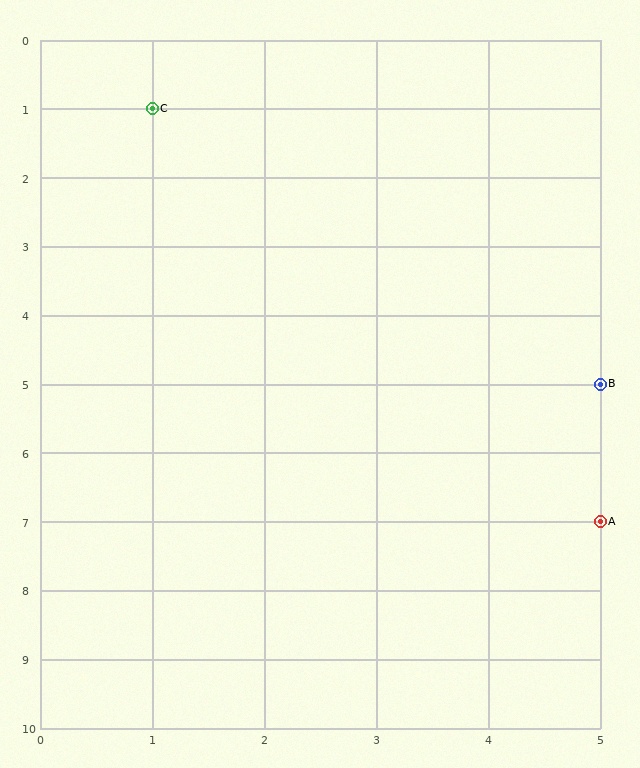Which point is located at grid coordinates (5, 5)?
Point B is at (5, 5).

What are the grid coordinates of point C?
Point C is at grid coordinates (1, 1).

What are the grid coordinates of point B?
Point B is at grid coordinates (5, 5).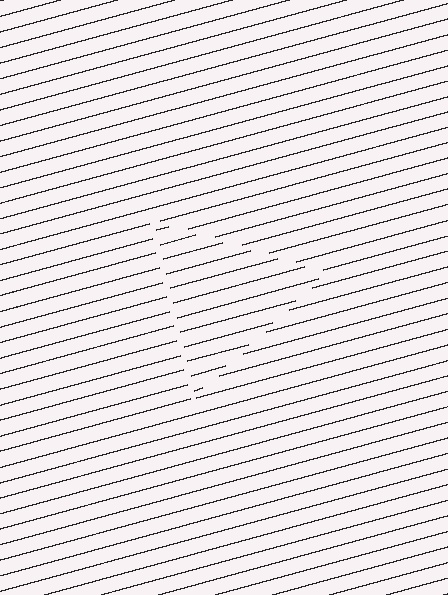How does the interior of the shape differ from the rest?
The interior of the shape contains the same grating, shifted by half a period — the contour is defined by the phase discontinuity where line-ends from the inner and outer gratings abut.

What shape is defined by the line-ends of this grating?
An illusory triangle. The interior of the shape contains the same grating, shifted by half a period — the contour is defined by the phase discontinuity where line-ends from the inner and outer gratings abut.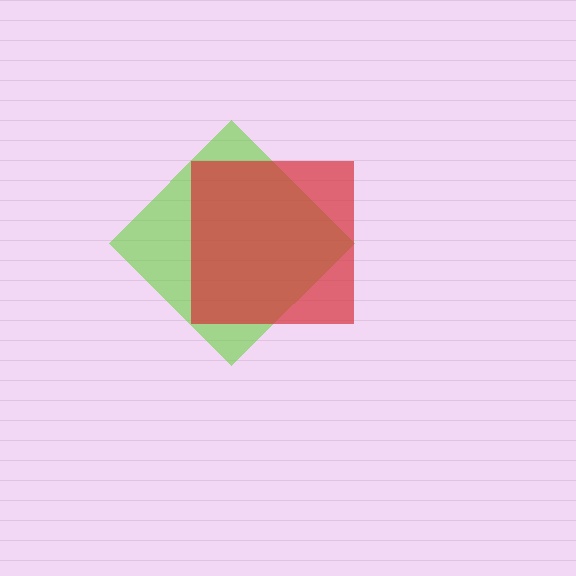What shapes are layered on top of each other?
The layered shapes are: a lime diamond, a red square.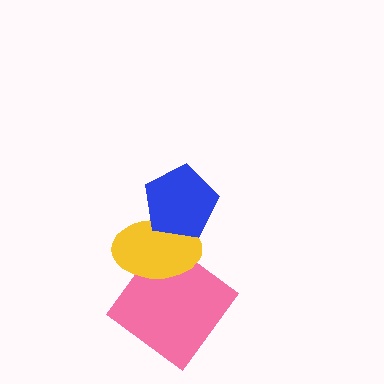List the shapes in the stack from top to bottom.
From top to bottom: the blue pentagon, the yellow ellipse, the pink diamond.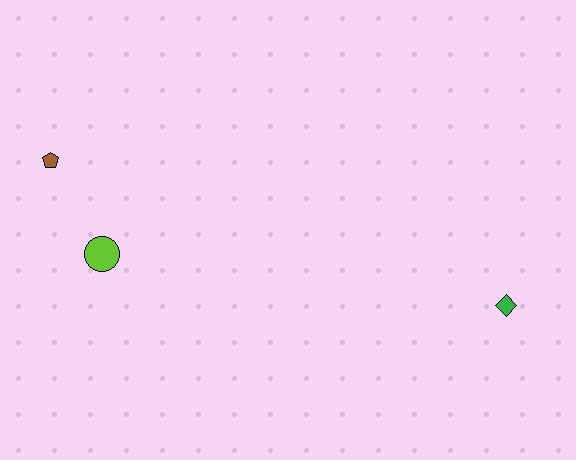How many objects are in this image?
There are 3 objects.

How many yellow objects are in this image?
There are no yellow objects.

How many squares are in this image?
There are no squares.